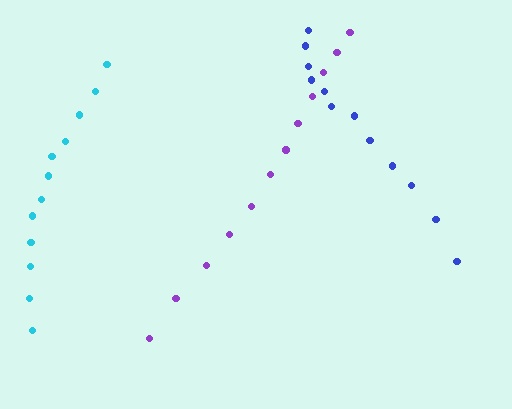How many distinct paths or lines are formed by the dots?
There are 3 distinct paths.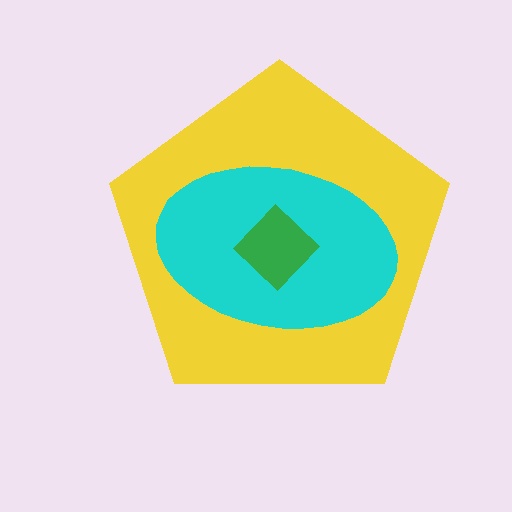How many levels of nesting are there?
3.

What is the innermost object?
The green diamond.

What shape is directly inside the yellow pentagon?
The cyan ellipse.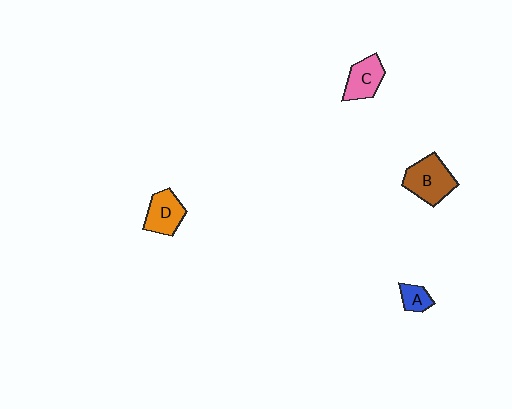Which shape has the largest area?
Shape B (brown).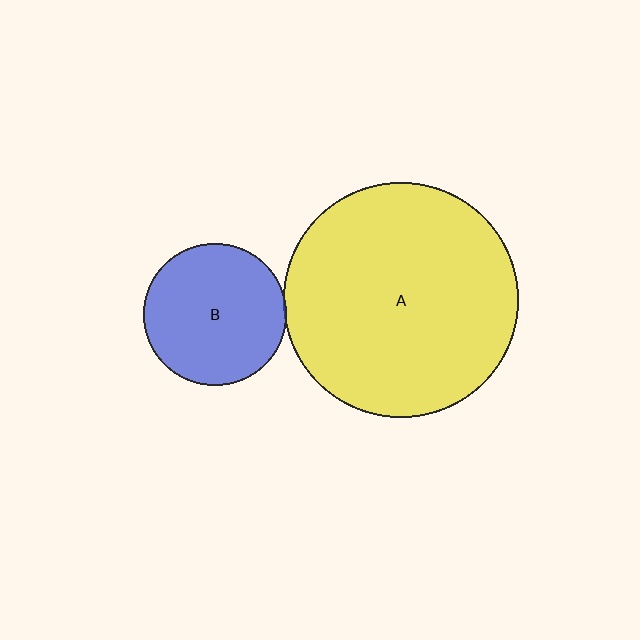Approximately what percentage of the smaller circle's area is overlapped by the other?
Approximately 5%.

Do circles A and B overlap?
Yes.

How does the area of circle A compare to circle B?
Approximately 2.7 times.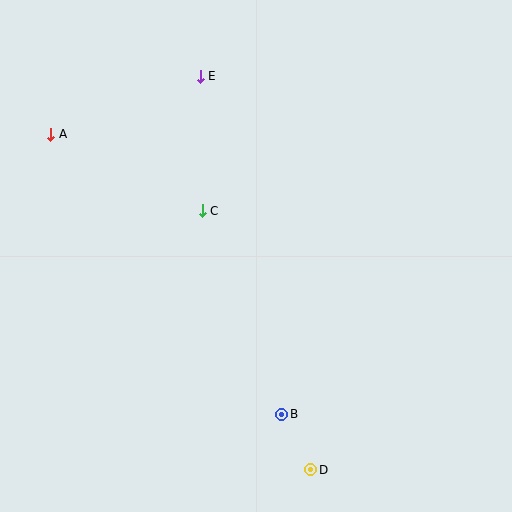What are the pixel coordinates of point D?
Point D is at (311, 470).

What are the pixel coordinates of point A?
Point A is at (51, 134).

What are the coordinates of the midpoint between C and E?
The midpoint between C and E is at (201, 144).